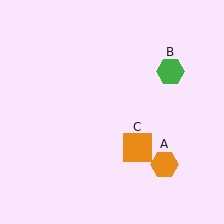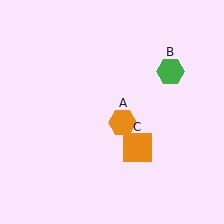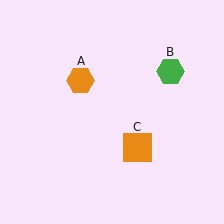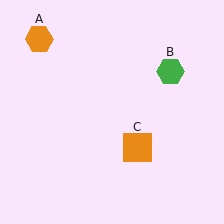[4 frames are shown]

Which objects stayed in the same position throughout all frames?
Green hexagon (object B) and orange square (object C) remained stationary.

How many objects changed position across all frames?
1 object changed position: orange hexagon (object A).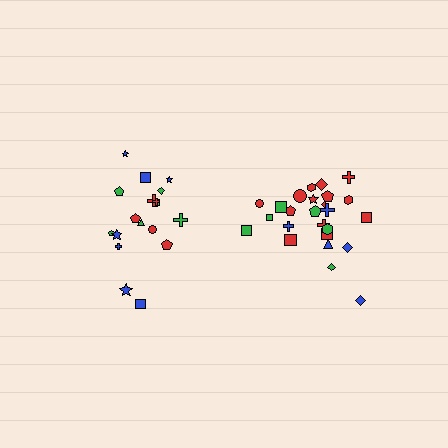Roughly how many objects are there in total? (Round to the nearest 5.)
Roughly 45 objects in total.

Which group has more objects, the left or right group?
The right group.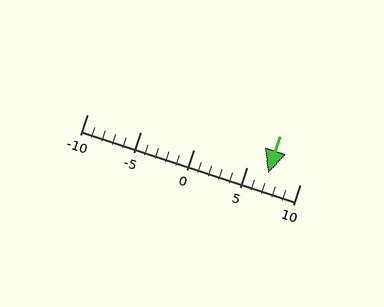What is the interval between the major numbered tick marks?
The major tick marks are spaced 5 units apart.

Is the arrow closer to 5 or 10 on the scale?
The arrow is closer to 5.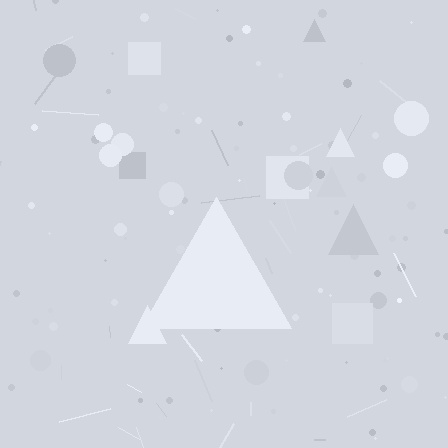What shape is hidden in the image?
A triangle is hidden in the image.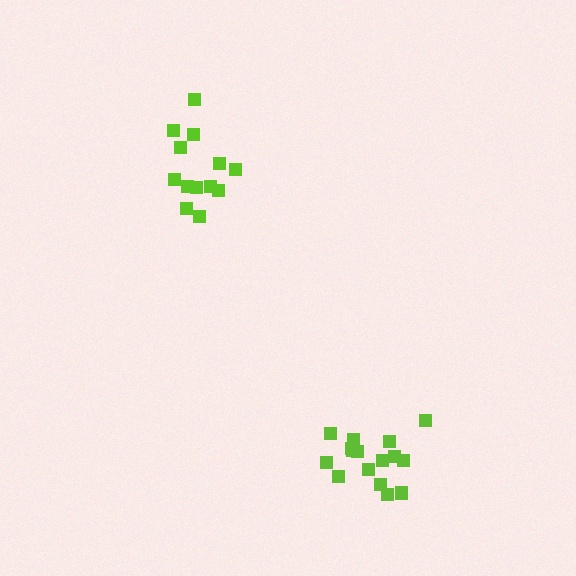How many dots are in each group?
Group 1: 13 dots, Group 2: 16 dots (29 total).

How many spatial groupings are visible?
There are 2 spatial groupings.